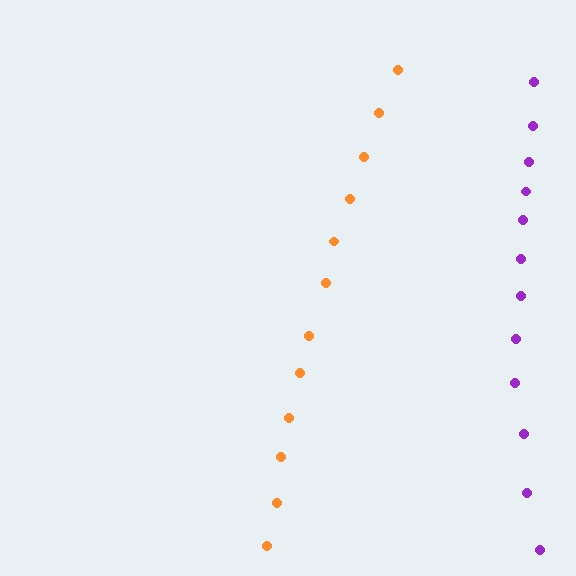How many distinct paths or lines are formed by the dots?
There are 2 distinct paths.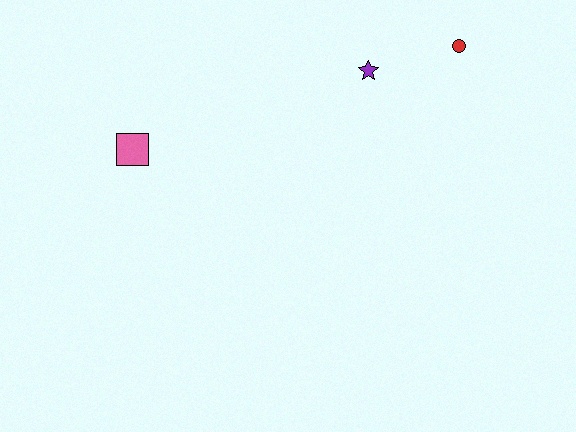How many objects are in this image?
There are 3 objects.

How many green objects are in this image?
There are no green objects.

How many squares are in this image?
There is 1 square.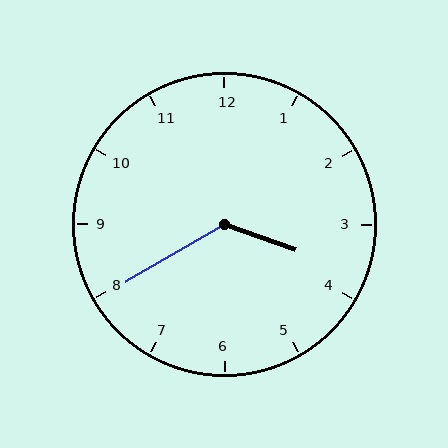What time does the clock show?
3:40.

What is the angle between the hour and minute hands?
Approximately 130 degrees.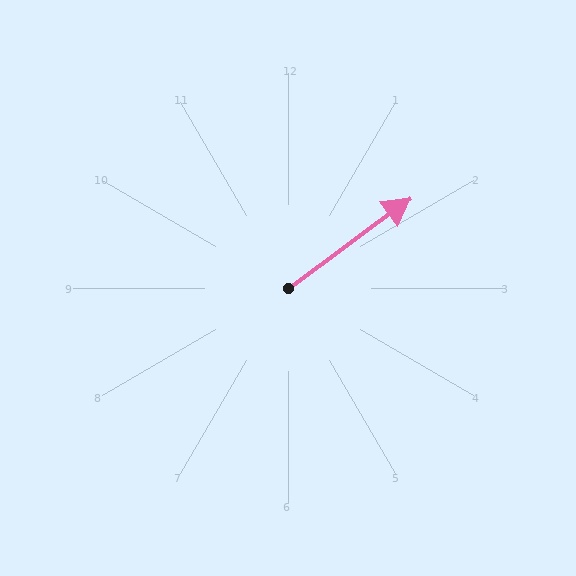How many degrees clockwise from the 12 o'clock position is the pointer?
Approximately 53 degrees.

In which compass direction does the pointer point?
Northeast.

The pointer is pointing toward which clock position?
Roughly 2 o'clock.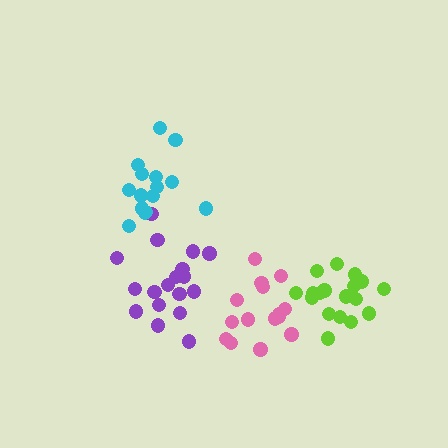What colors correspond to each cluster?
The clusters are colored: lime, purple, pink, cyan.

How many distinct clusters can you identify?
There are 4 distinct clusters.